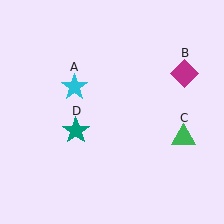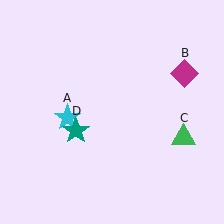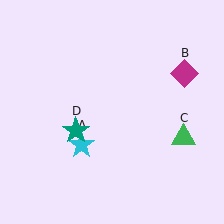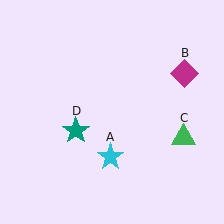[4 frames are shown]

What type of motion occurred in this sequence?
The cyan star (object A) rotated counterclockwise around the center of the scene.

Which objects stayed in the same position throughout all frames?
Magenta diamond (object B) and green triangle (object C) and teal star (object D) remained stationary.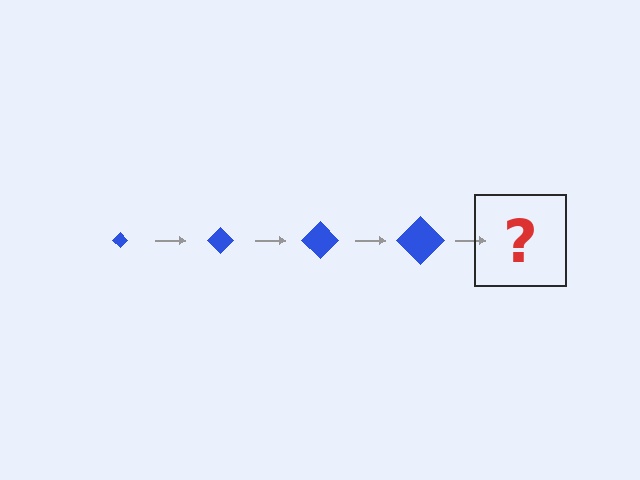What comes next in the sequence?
The next element should be a blue diamond, larger than the previous one.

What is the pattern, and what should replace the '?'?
The pattern is that the diamond gets progressively larger each step. The '?' should be a blue diamond, larger than the previous one.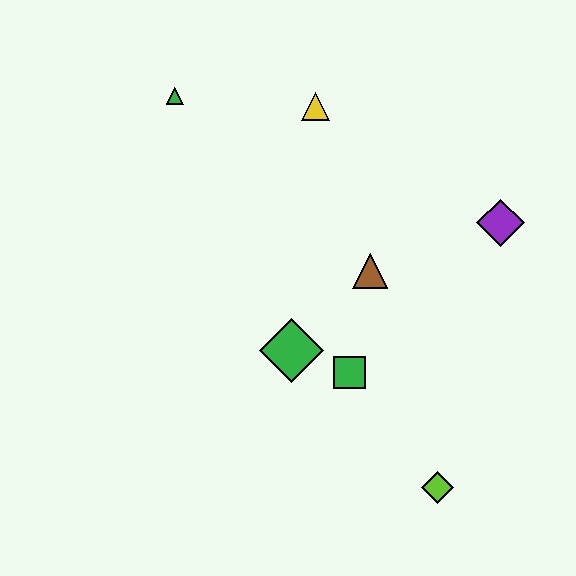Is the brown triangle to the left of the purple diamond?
Yes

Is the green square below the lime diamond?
No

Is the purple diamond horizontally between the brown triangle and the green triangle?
No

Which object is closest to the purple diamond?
The brown triangle is closest to the purple diamond.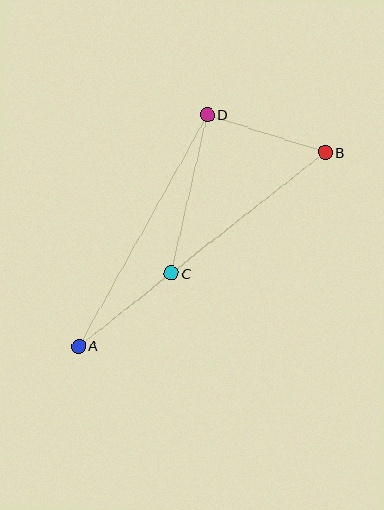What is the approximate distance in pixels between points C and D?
The distance between C and D is approximately 162 pixels.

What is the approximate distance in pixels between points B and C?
The distance between B and C is approximately 196 pixels.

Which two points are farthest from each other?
Points A and B are farthest from each other.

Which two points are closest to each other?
Points A and C are closest to each other.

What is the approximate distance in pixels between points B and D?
The distance between B and D is approximately 123 pixels.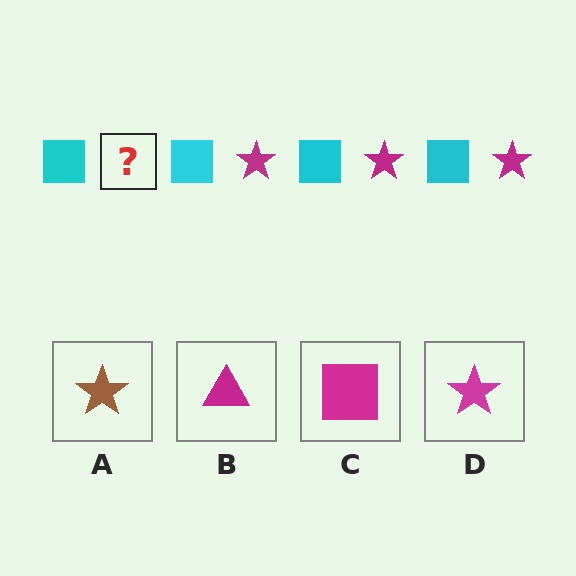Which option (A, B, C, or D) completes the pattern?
D.